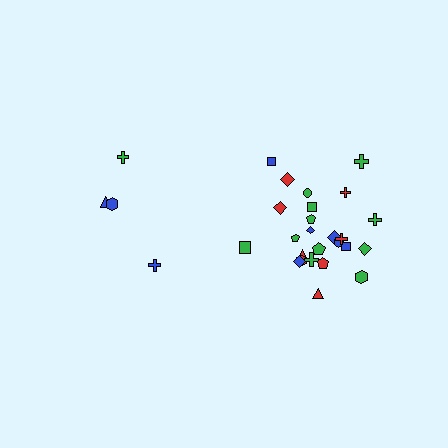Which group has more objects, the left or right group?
The right group.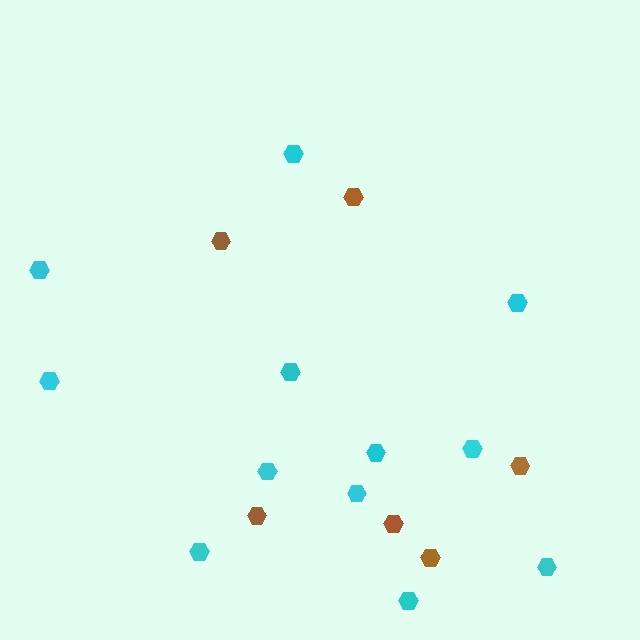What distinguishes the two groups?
There are 2 groups: one group of brown hexagons (6) and one group of cyan hexagons (12).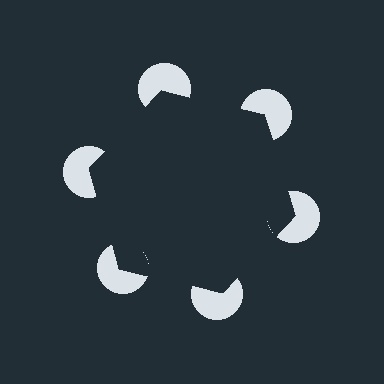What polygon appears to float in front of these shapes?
An illusory hexagon — its edges are inferred from the aligned wedge cuts in the pac-man discs, not physically drawn.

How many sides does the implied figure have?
6 sides.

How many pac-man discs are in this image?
There are 6 — one at each vertex of the illusory hexagon.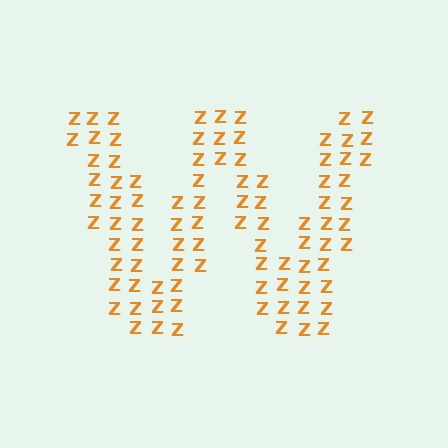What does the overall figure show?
The overall figure shows the letter W.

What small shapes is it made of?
It is made of small letter Z's.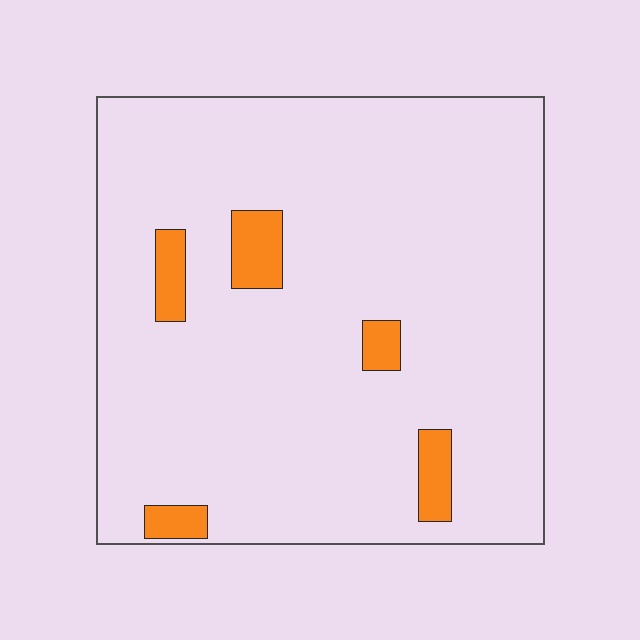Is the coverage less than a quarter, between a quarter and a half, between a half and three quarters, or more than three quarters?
Less than a quarter.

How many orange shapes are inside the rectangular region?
5.